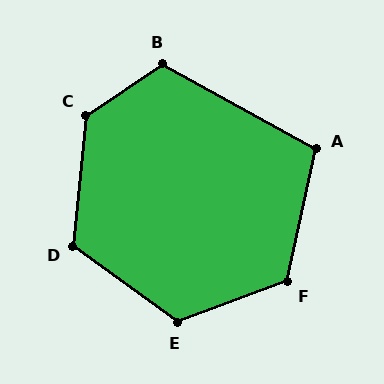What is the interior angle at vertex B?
Approximately 117 degrees (obtuse).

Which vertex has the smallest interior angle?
A, at approximately 107 degrees.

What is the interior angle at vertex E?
Approximately 124 degrees (obtuse).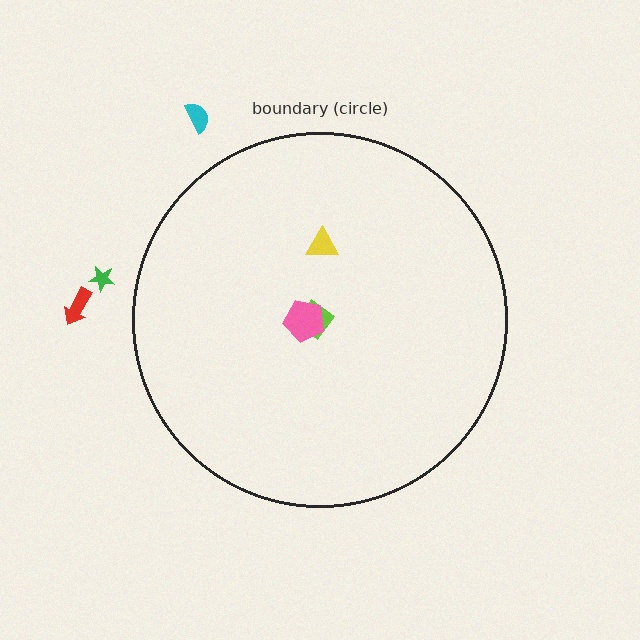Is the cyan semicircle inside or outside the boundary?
Outside.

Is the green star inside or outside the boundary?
Outside.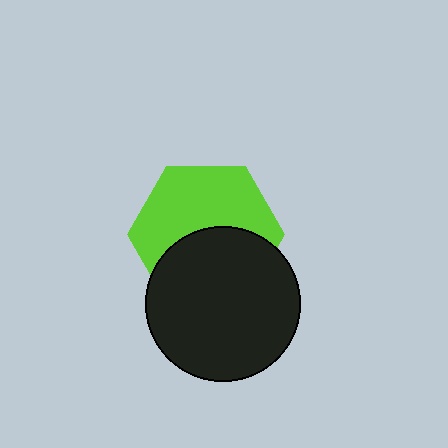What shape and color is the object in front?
The object in front is a black circle.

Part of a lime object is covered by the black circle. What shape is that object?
It is a hexagon.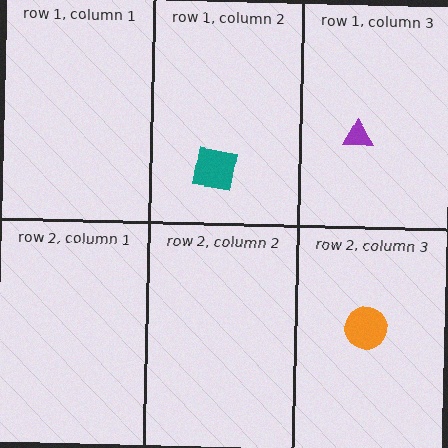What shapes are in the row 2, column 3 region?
The orange circle.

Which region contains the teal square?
The row 1, column 2 region.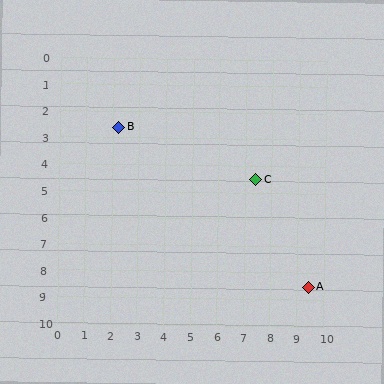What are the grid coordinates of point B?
Point B is at approximately (2.2, 2.6).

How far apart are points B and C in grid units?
Points B and C are about 5.5 grid units apart.